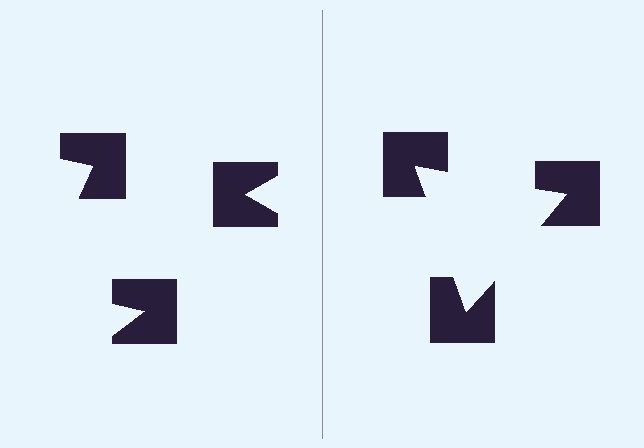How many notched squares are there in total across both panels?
6 — 3 on each side.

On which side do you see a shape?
An illusory triangle appears on the right side. On the left side the wedge cuts are rotated, so no coherent shape forms.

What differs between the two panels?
The notched squares are positioned identically on both sides; only the wedge orientations differ. On the right they align to a triangle; on the left they are misaligned.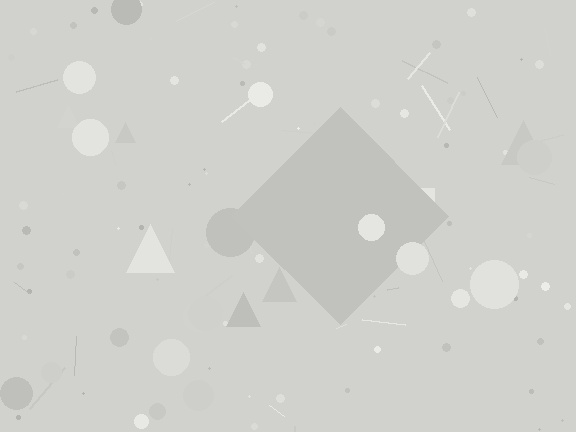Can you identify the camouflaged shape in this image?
The camouflaged shape is a diamond.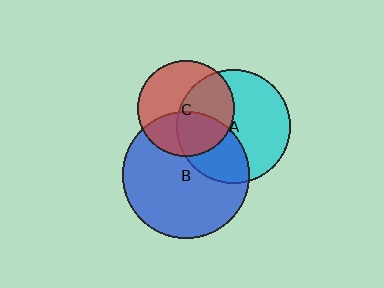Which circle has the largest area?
Circle B (blue).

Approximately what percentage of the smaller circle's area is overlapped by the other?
Approximately 50%.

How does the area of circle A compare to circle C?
Approximately 1.4 times.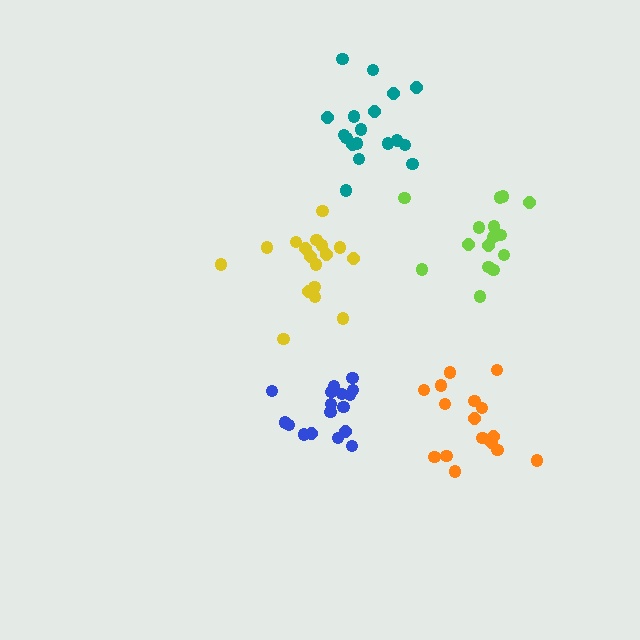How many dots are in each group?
Group 1: 16 dots, Group 2: 17 dots, Group 3: 18 dots, Group 4: 18 dots, Group 5: 16 dots (85 total).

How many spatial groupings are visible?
There are 5 spatial groupings.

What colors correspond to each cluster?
The clusters are colored: orange, yellow, blue, teal, lime.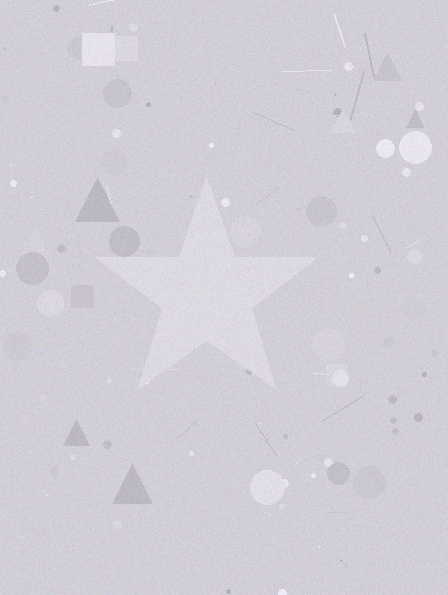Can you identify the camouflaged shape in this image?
The camouflaged shape is a star.